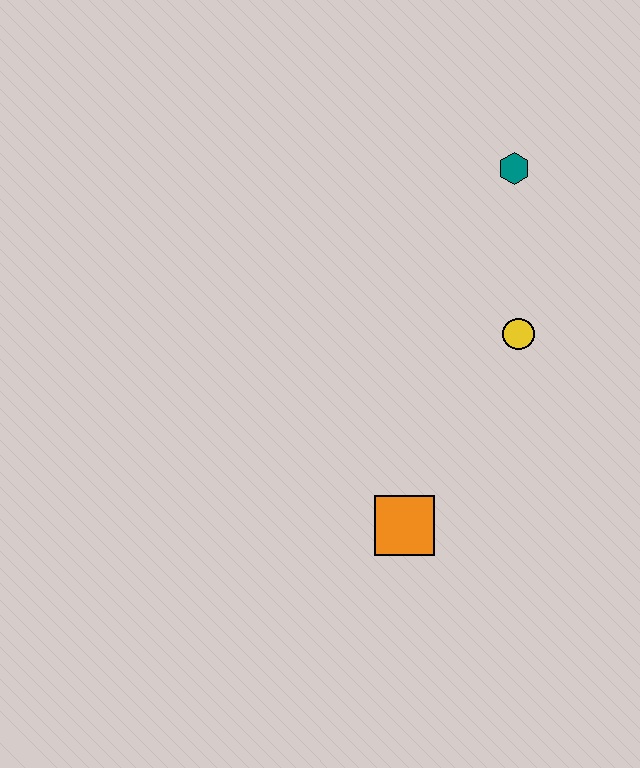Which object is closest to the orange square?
The yellow circle is closest to the orange square.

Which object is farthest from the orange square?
The teal hexagon is farthest from the orange square.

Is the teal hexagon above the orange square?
Yes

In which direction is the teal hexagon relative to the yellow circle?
The teal hexagon is above the yellow circle.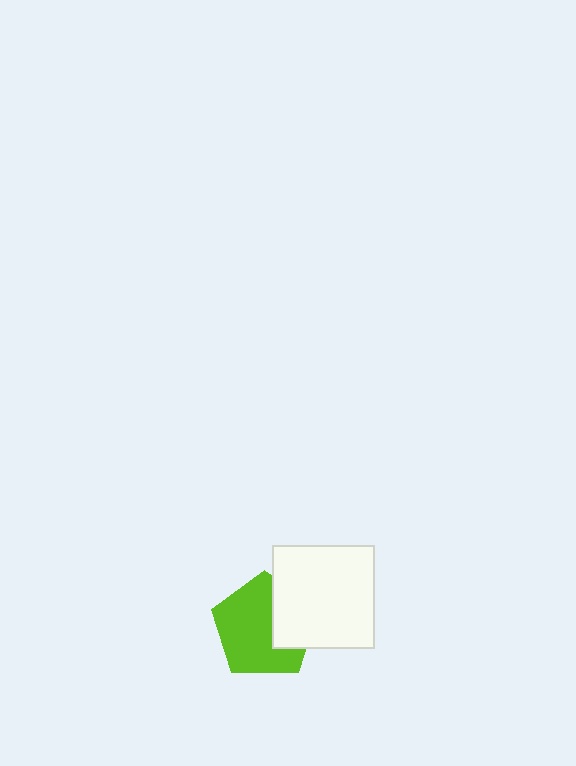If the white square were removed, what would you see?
You would see the complete lime pentagon.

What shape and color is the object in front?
The object in front is a white square.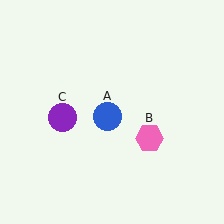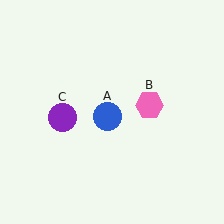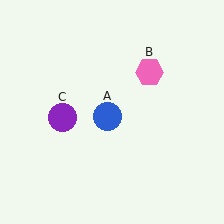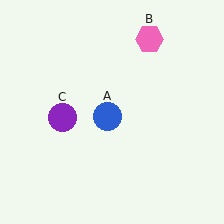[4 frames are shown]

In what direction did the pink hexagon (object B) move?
The pink hexagon (object B) moved up.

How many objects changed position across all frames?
1 object changed position: pink hexagon (object B).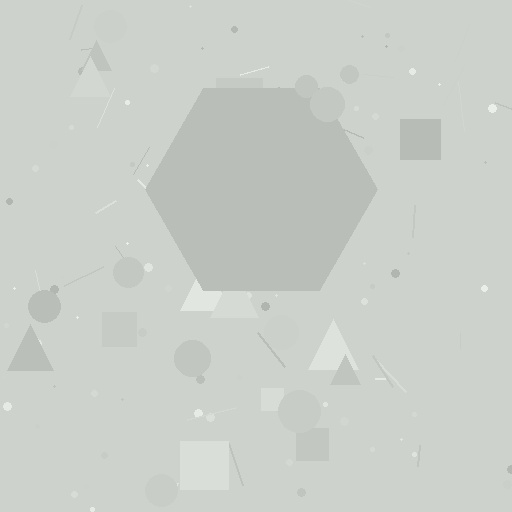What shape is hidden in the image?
A hexagon is hidden in the image.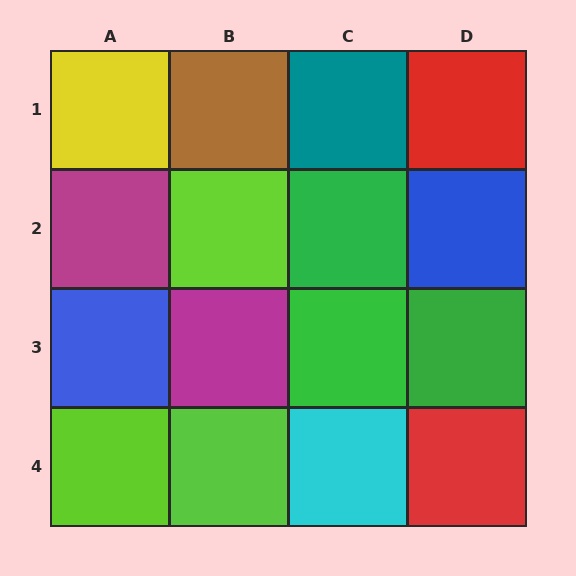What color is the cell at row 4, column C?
Cyan.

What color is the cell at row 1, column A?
Yellow.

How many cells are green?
3 cells are green.